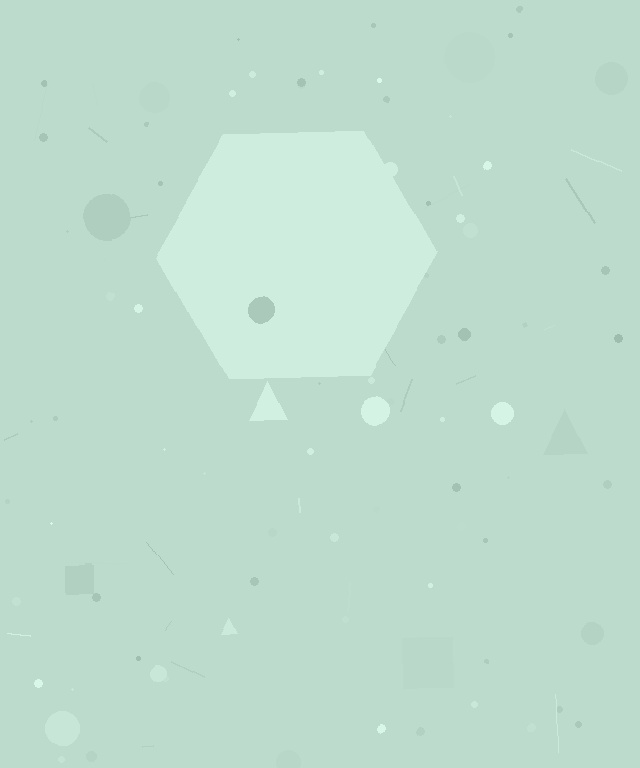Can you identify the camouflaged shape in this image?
The camouflaged shape is a hexagon.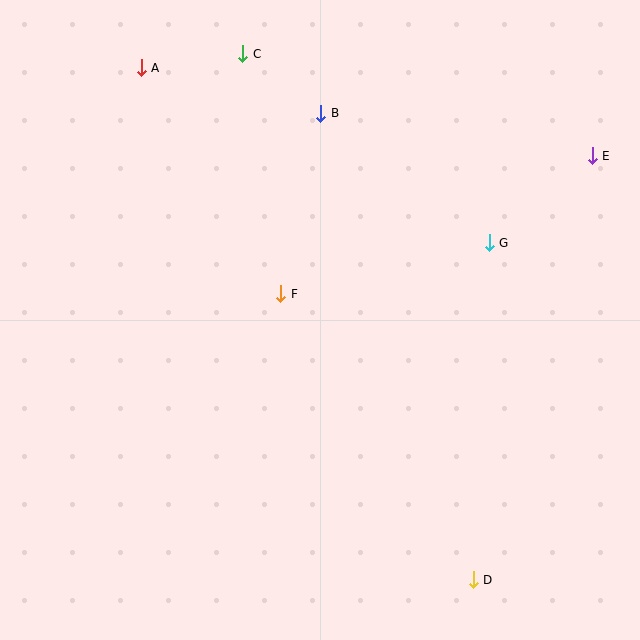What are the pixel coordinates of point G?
Point G is at (489, 243).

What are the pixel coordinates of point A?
Point A is at (141, 68).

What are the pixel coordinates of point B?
Point B is at (321, 113).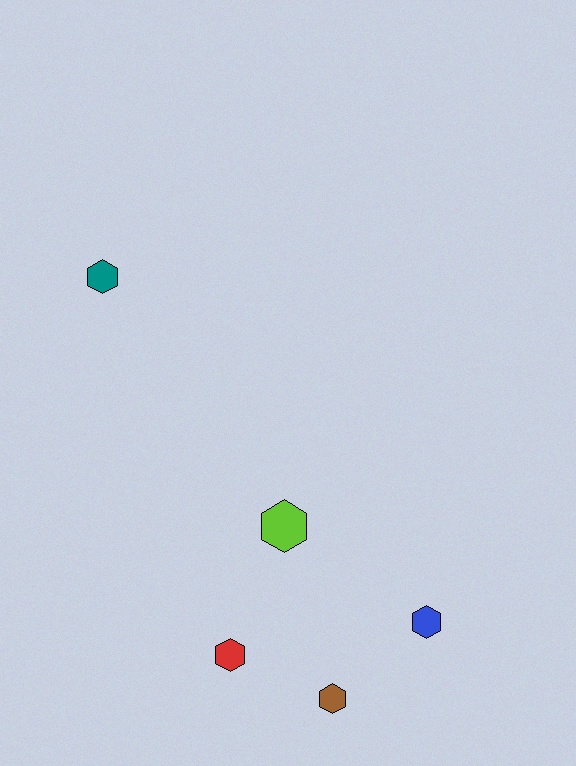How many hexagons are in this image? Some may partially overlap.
There are 5 hexagons.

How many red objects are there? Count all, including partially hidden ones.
There is 1 red object.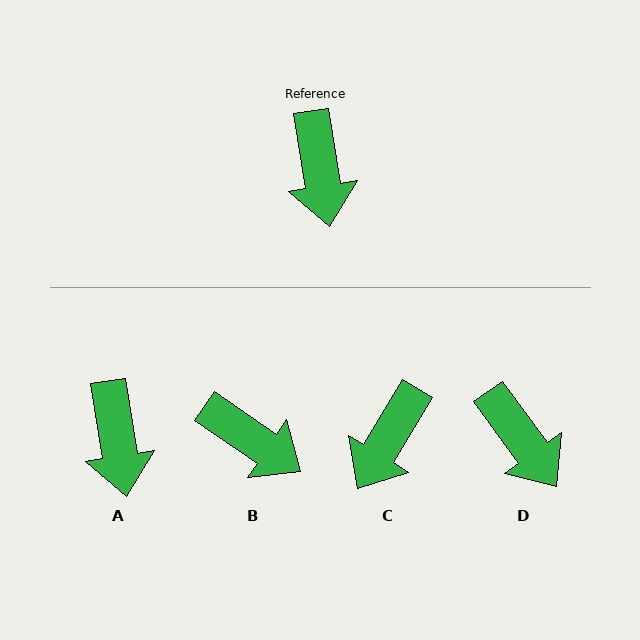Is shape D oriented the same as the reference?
No, it is off by about 27 degrees.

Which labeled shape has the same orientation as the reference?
A.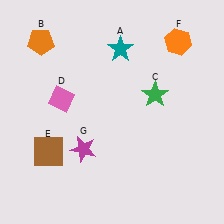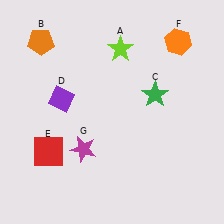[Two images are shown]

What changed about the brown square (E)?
In Image 1, E is brown. In Image 2, it changed to red.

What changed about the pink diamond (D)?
In Image 1, D is pink. In Image 2, it changed to purple.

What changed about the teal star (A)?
In Image 1, A is teal. In Image 2, it changed to lime.